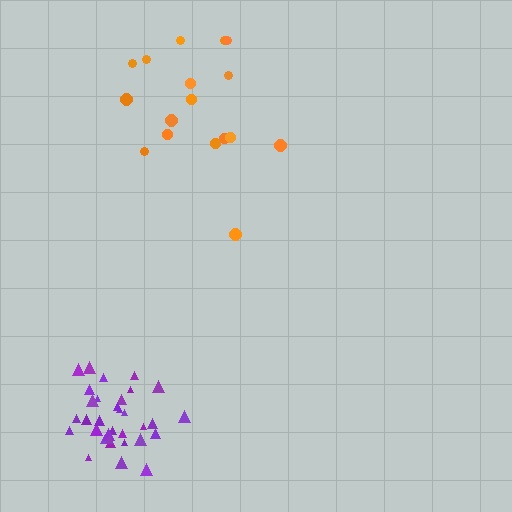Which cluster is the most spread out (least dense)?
Orange.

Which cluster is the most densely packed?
Purple.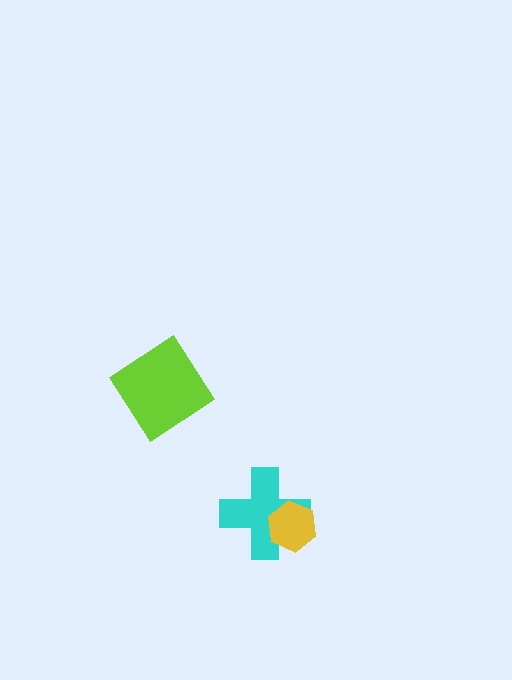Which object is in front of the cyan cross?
The yellow hexagon is in front of the cyan cross.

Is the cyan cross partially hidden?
Yes, it is partially covered by another shape.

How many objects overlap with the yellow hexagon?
1 object overlaps with the yellow hexagon.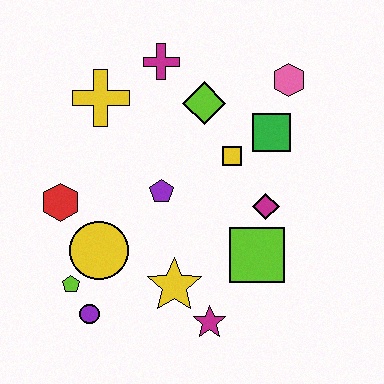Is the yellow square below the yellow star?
No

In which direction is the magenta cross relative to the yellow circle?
The magenta cross is above the yellow circle.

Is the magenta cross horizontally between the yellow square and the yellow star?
No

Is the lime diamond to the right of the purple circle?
Yes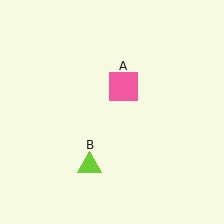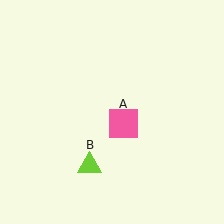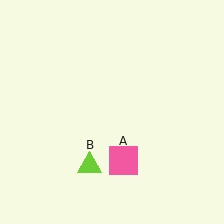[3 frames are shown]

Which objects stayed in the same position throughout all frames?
Lime triangle (object B) remained stationary.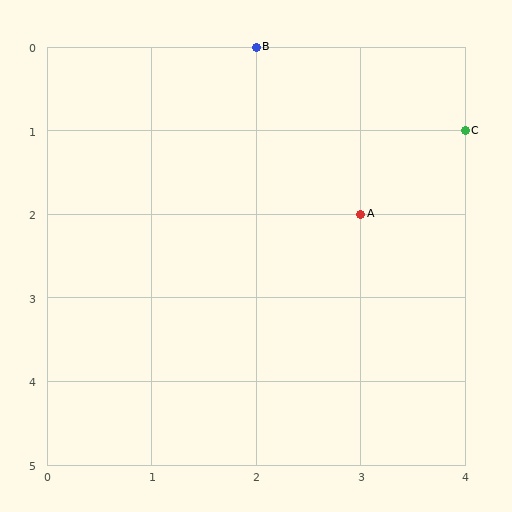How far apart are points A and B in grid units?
Points A and B are 1 column and 2 rows apart (about 2.2 grid units diagonally).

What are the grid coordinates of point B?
Point B is at grid coordinates (2, 0).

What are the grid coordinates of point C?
Point C is at grid coordinates (4, 1).